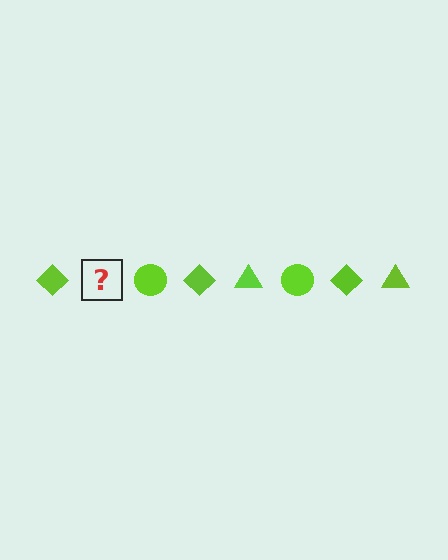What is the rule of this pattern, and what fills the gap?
The rule is that the pattern cycles through diamond, triangle, circle shapes in lime. The gap should be filled with a lime triangle.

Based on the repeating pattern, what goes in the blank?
The blank should be a lime triangle.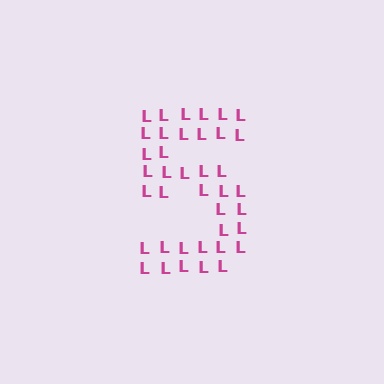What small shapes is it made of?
It is made of small letter L's.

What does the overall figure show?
The overall figure shows the digit 5.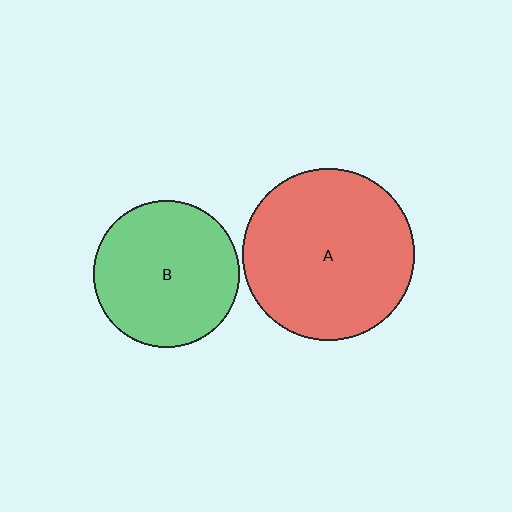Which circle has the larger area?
Circle A (red).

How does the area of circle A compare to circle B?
Approximately 1.4 times.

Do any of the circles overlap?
No, none of the circles overlap.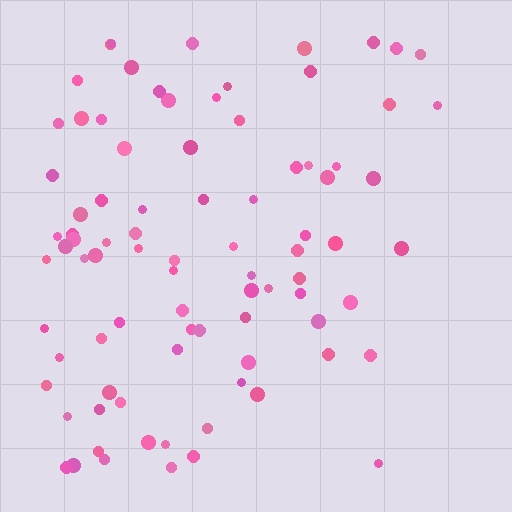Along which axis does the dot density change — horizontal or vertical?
Horizontal.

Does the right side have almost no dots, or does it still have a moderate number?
Still a moderate number, just noticeably fewer than the left.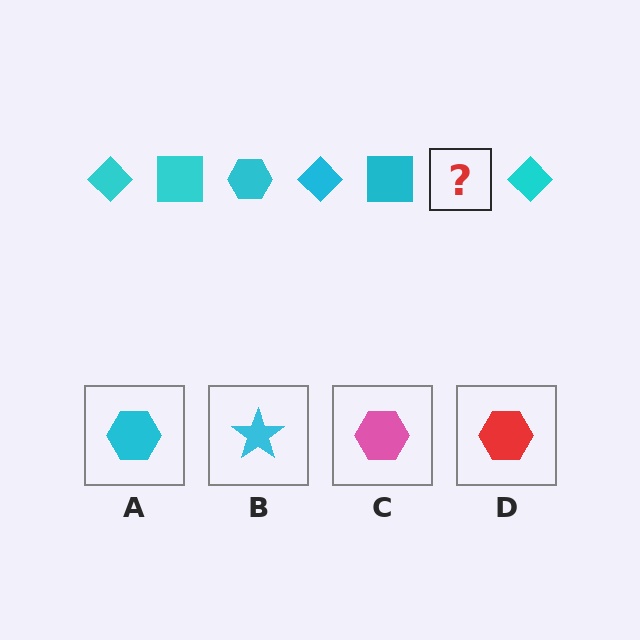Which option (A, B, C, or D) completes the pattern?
A.